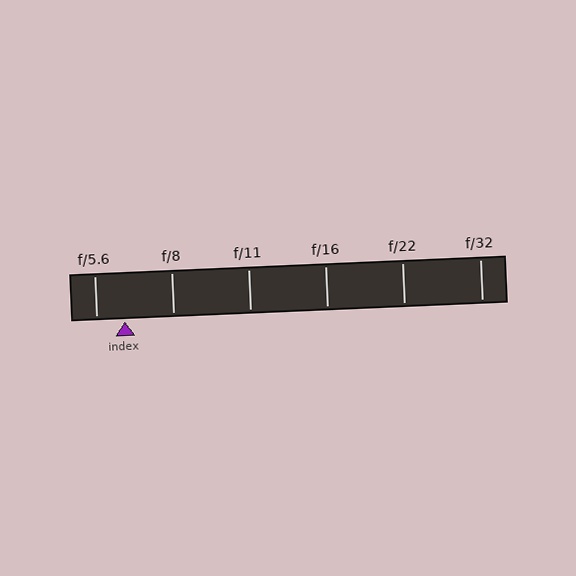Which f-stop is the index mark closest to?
The index mark is closest to f/5.6.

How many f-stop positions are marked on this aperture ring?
There are 6 f-stop positions marked.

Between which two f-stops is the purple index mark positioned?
The index mark is between f/5.6 and f/8.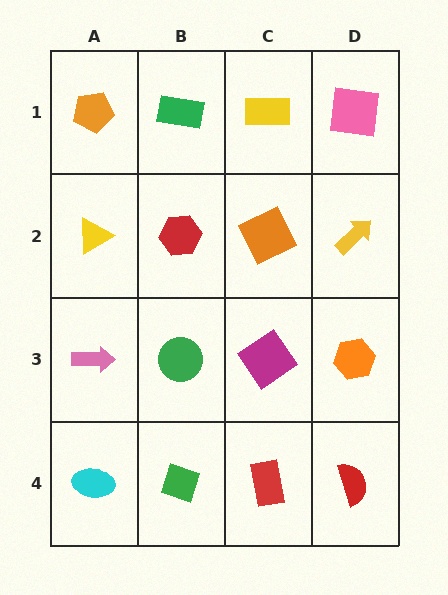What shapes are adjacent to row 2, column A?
An orange pentagon (row 1, column A), a pink arrow (row 3, column A), a red hexagon (row 2, column B).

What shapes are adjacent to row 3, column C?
An orange square (row 2, column C), a red rectangle (row 4, column C), a green circle (row 3, column B), an orange hexagon (row 3, column D).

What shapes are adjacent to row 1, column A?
A yellow triangle (row 2, column A), a green rectangle (row 1, column B).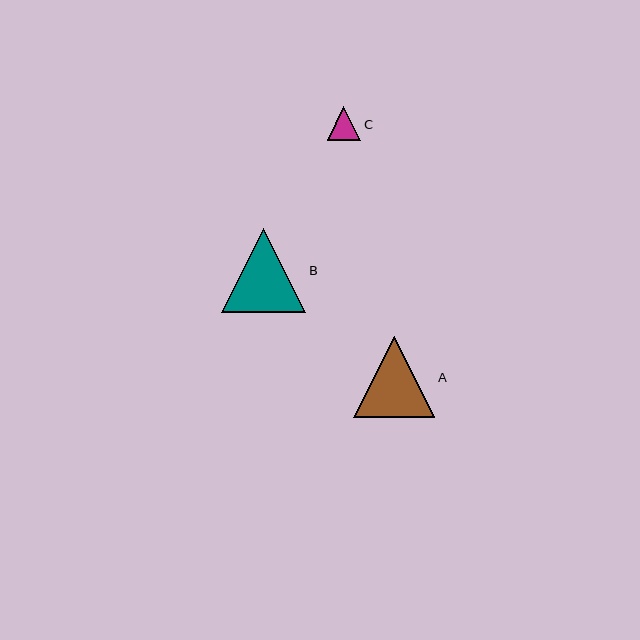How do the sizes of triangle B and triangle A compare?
Triangle B and triangle A are approximately the same size.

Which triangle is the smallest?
Triangle C is the smallest with a size of approximately 33 pixels.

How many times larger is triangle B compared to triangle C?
Triangle B is approximately 2.5 times the size of triangle C.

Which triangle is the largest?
Triangle B is the largest with a size of approximately 84 pixels.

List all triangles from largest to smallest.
From largest to smallest: B, A, C.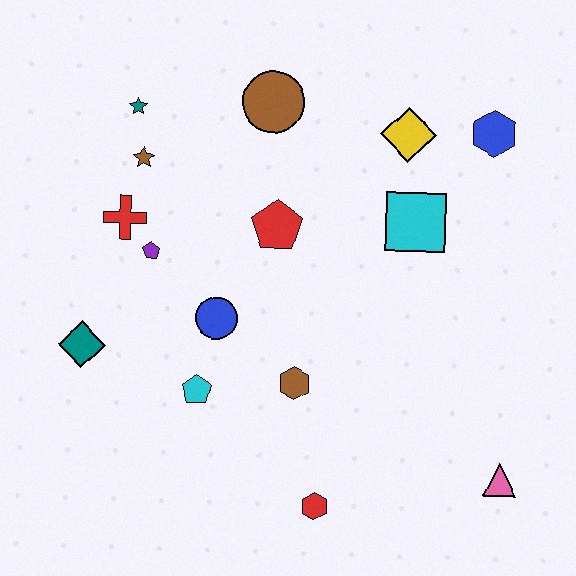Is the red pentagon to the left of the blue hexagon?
Yes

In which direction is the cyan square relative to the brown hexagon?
The cyan square is above the brown hexagon.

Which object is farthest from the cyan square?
The teal diamond is farthest from the cyan square.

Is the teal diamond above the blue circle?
No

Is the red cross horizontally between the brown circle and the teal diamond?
Yes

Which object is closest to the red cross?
The purple pentagon is closest to the red cross.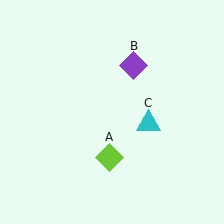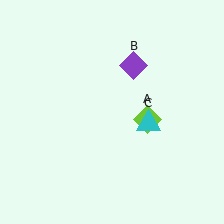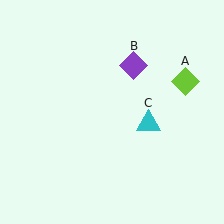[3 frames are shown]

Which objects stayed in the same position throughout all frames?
Purple diamond (object B) and cyan triangle (object C) remained stationary.